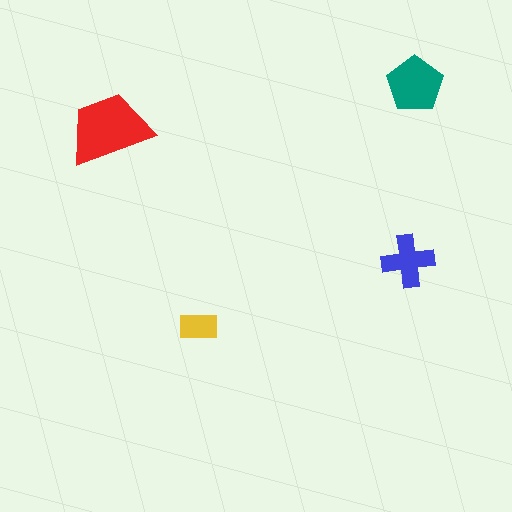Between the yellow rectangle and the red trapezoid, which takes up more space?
The red trapezoid.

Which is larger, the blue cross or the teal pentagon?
The teal pentagon.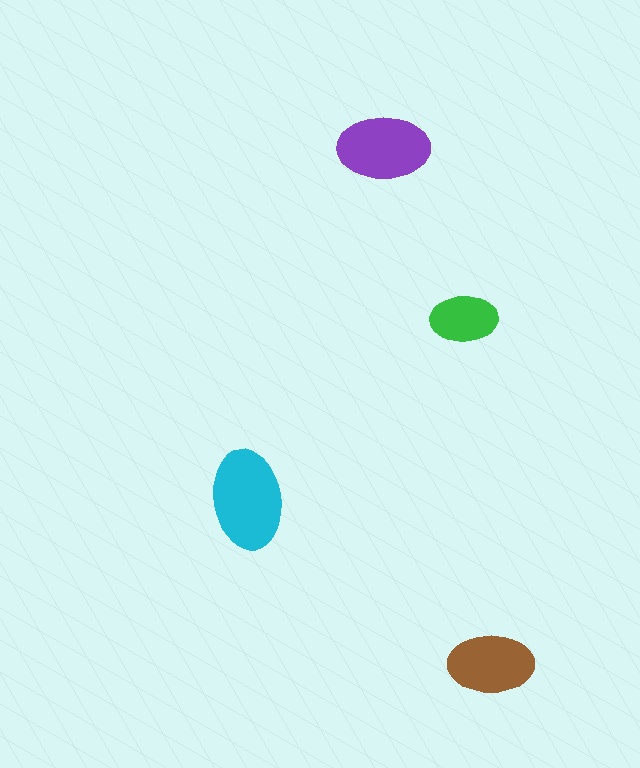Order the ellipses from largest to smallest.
the cyan one, the purple one, the brown one, the green one.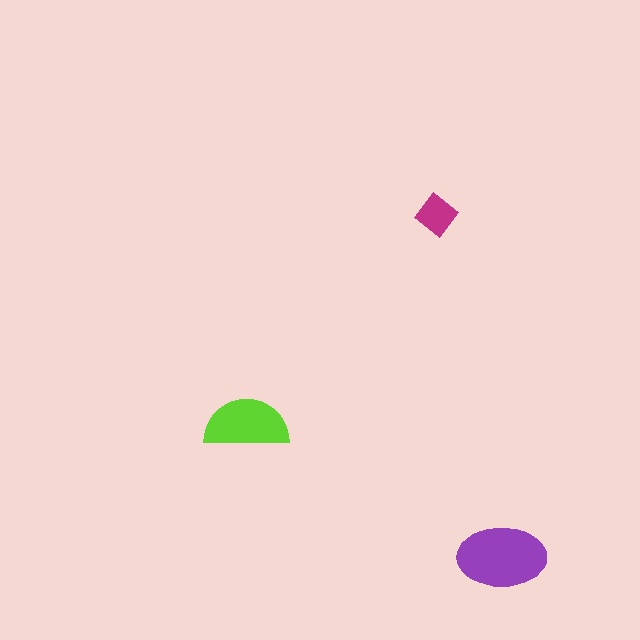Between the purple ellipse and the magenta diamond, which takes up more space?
The purple ellipse.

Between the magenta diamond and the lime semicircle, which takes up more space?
The lime semicircle.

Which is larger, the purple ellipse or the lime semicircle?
The purple ellipse.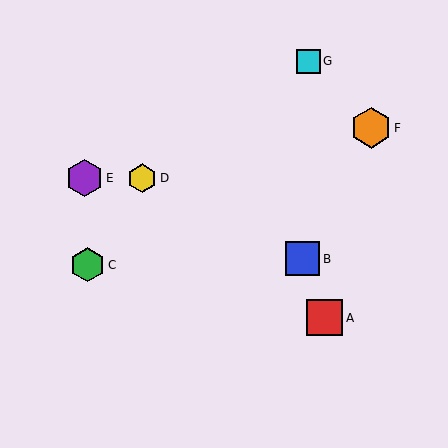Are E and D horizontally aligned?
Yes, both are at y≈178.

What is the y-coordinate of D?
Object D is at y≈178.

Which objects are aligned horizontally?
Objects D, E are aligned horizontally.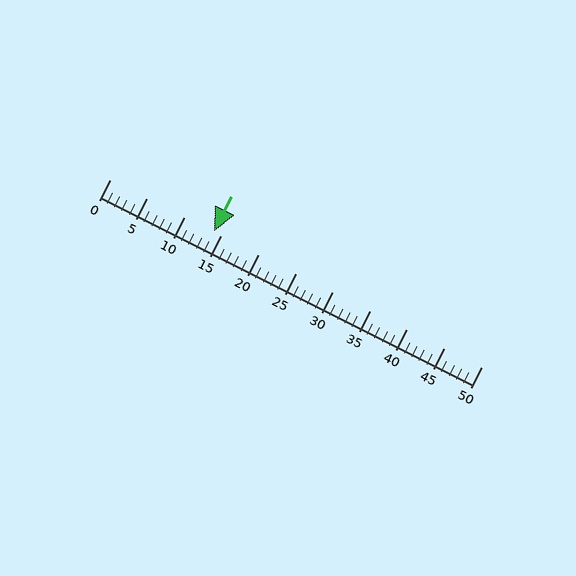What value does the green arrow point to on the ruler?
The green arrow points to approximately 14.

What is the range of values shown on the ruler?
The ruler shows values from 0 to 50.